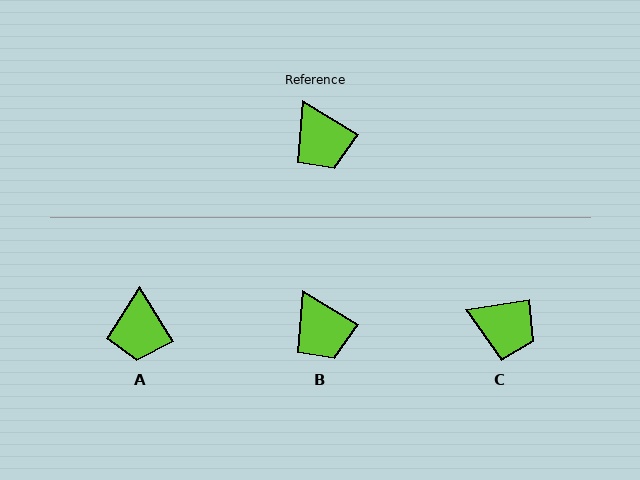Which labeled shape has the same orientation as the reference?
B.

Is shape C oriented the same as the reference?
No, it is off by about 40 degrees.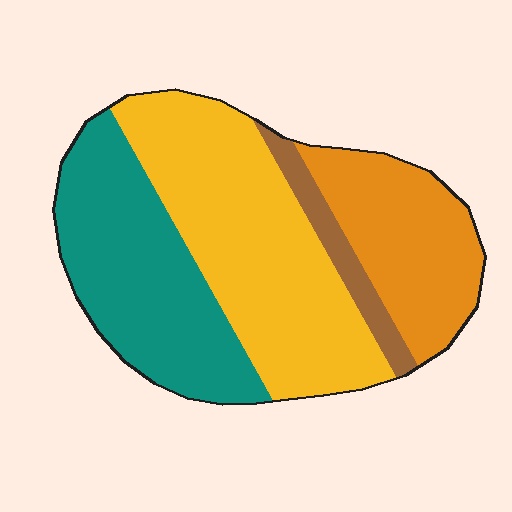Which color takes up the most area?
Yellow, at roughly 40%.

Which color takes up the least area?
Brown, at roughly 5%.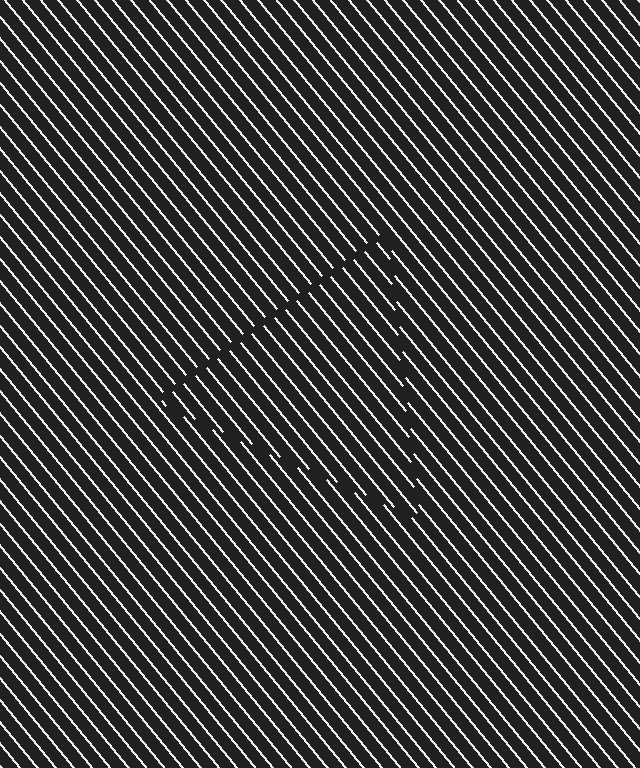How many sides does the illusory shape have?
3 sides — the line-ends trace a triangle.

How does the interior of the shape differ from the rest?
The interior of the shape contains the same grating, shifted by half a period — the contour is defined by the phase discontinuity where line-ends from the inner and outer gratings abut.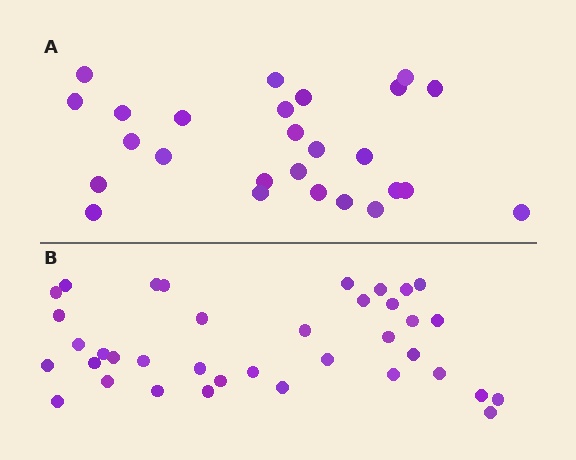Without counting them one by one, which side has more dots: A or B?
Region B (the bottom region) has more dots.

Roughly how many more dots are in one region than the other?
Region B has roughly 12 or so more dots than region A.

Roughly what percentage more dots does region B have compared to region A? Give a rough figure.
About 40% more.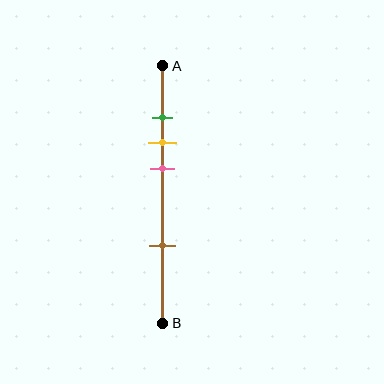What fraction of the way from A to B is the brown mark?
The brown mark is approximately 70% (0.7) of the way from A to B.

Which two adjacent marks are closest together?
The green and yellow marks are the closest adjacent pair.